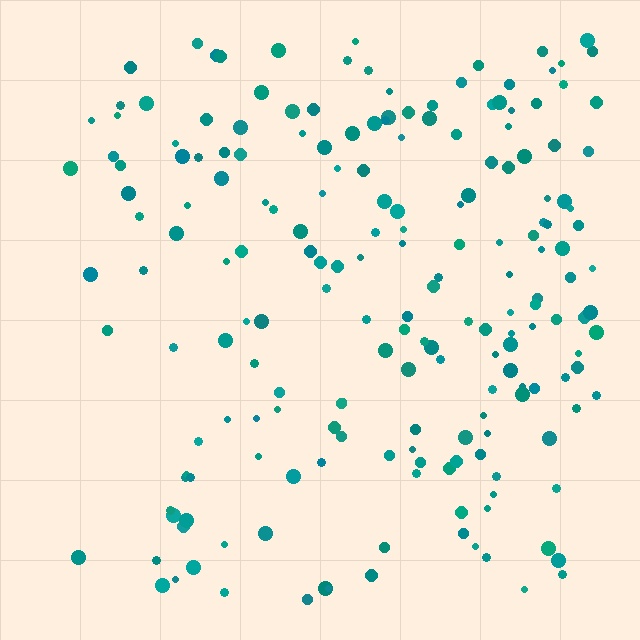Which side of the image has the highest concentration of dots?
The right.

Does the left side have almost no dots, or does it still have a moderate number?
Still a moderate number, just noticeably fewer than the right.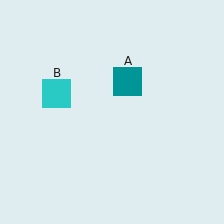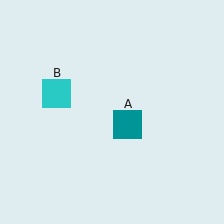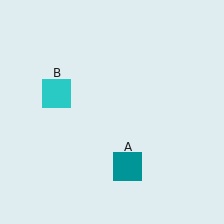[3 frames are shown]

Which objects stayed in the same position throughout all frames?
Cyan square (object B) remained stationary.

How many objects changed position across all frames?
1 object changed position: teal square (object A).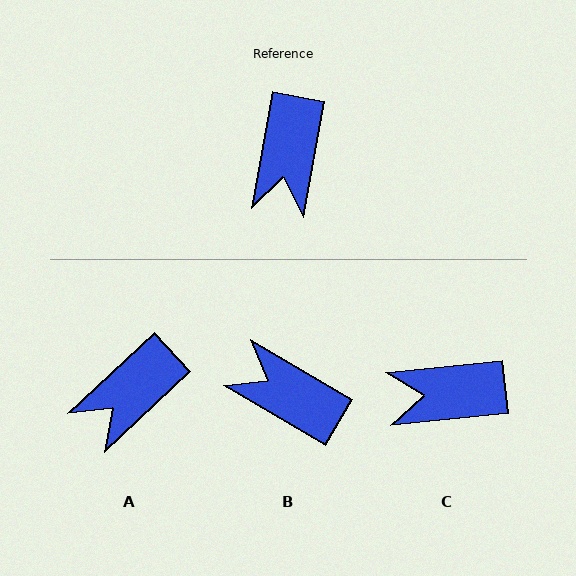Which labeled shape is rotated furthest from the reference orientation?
B, about 110 degrees away.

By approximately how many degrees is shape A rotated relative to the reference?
Approximately 36 degrees clockwise.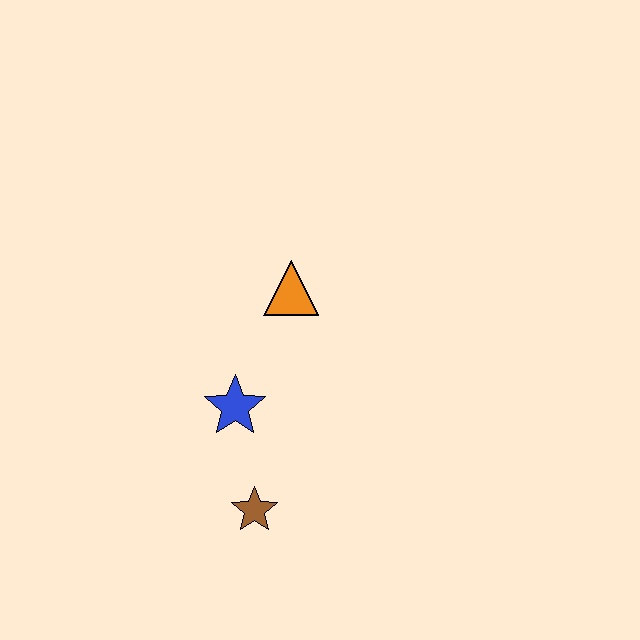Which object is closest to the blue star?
The brown star is closest to the blue star.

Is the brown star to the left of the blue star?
No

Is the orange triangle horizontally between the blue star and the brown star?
No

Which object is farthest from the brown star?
The orange triangle is farthest from the brown star.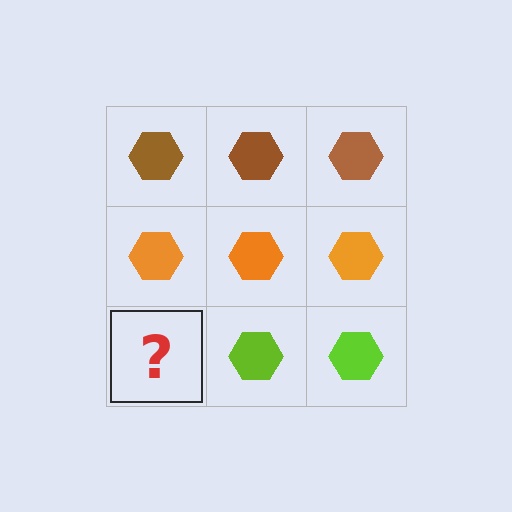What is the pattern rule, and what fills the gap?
The rule is that each row has a consistent color. The gap should be filled with a lime hexagon.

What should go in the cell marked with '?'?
The missing cell should contain a lime hexagon.